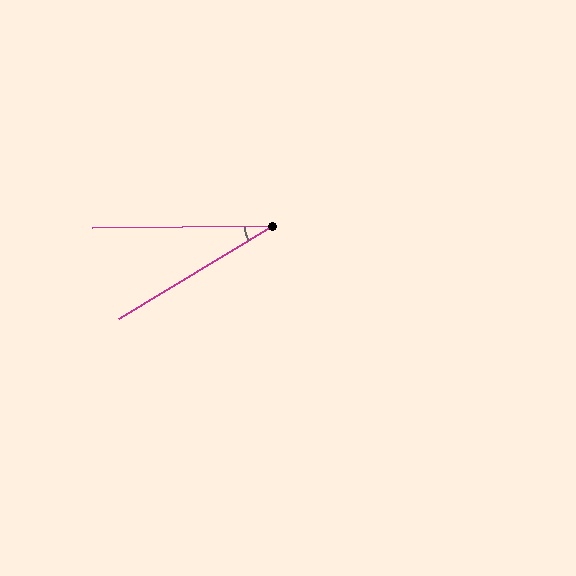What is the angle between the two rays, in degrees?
Approximately 30 degrees.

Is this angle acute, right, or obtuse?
It is acute.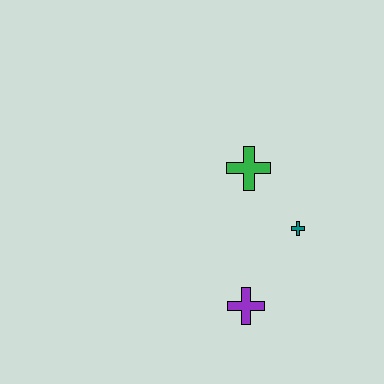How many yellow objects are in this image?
There are no yellow objects.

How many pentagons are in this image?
There are no pentagons.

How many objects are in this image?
There are 3 objects.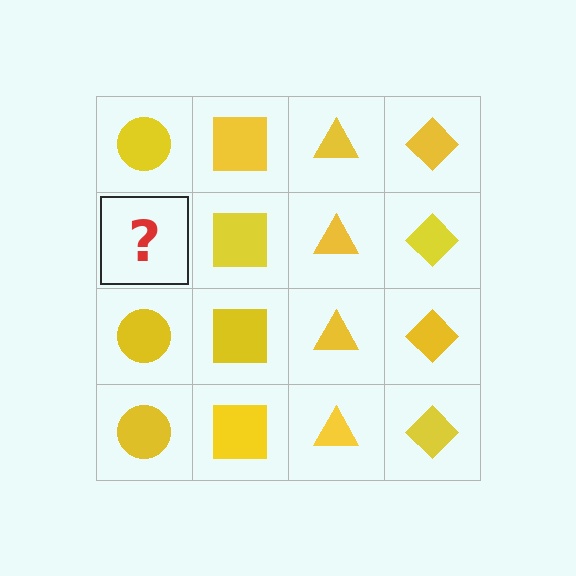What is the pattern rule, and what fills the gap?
The rule is that each column has a consistent shape. The gap should be filled with a yellow circle.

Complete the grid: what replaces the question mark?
The question mark should be replaced with a yellow circle.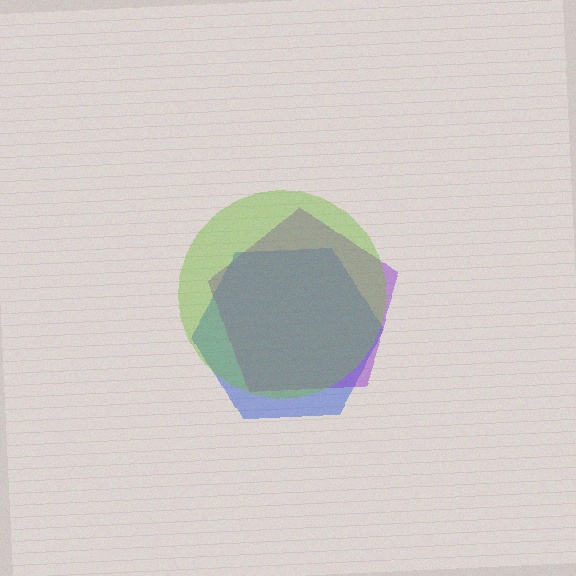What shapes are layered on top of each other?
The layered shapes are: a blue hexagon, a purple pentagon, a lime circle.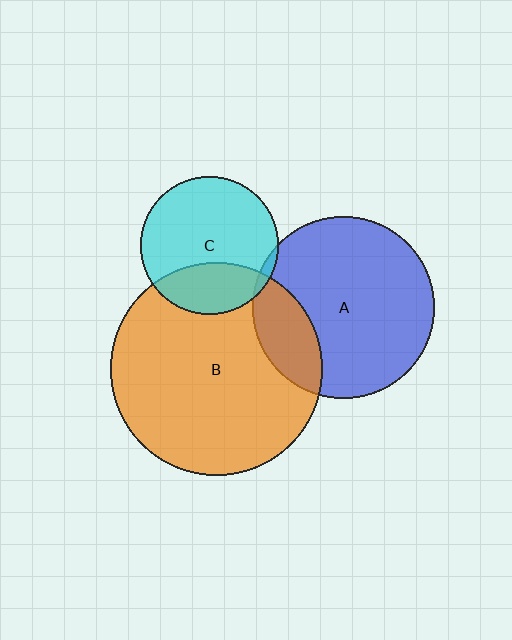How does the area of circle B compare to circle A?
Approximately 1.4 times.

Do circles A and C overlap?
Yes.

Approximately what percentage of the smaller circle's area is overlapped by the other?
Approximately 5%.